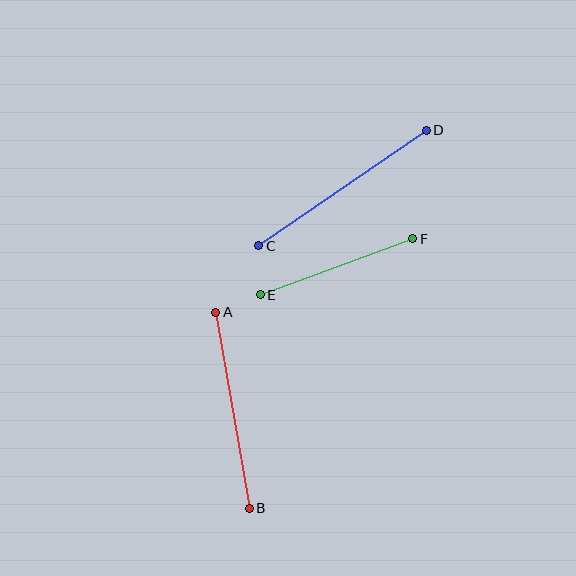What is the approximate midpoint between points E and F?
The midpoint is at approximately (337, 267) pixels.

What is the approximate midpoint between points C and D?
The midpoint is at approximately (342, 188) pixels.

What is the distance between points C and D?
The distance is approximately 203 pixels.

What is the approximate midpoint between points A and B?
The midpoint is at approximately (233, 410) pixels.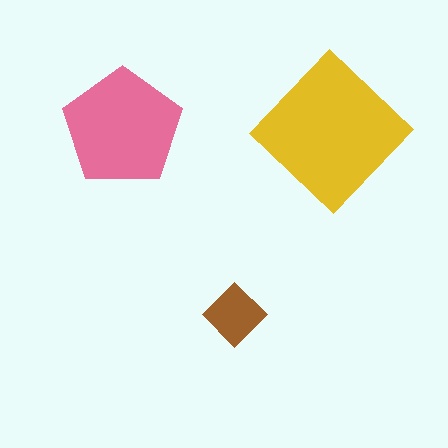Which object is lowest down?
The brown diamond is bottommost.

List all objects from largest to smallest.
The yellow diamond, the pink pentagon, the brown diamond.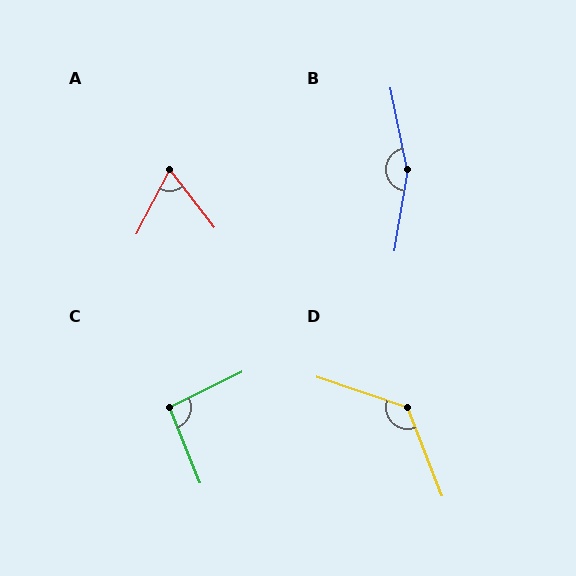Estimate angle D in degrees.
Approximately 130 degrees.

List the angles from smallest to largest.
A (65°), C (94°), D (130°), B (159°).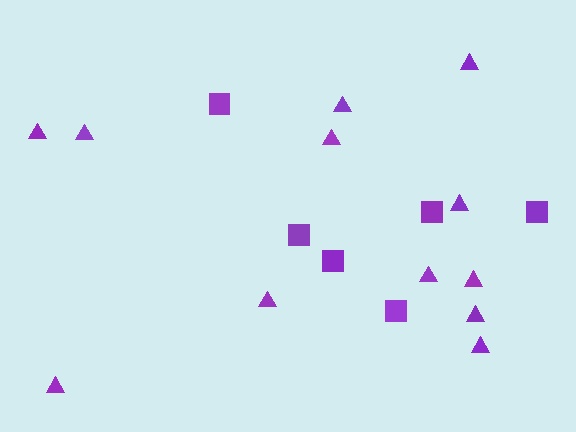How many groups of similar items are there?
There are 2 groups: one group of squares (6) and one group of triangles (12).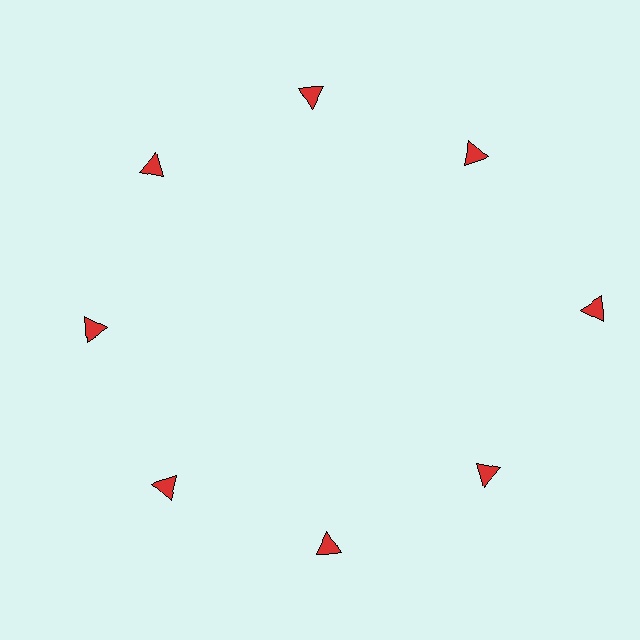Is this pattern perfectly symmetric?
No. The 8 red triangles are arranged in a ring, but one element near the 3 o'clock position is pushed outward from the center, breaking the 8-fold rotational symmetry.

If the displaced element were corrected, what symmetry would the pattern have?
It would have 8-fold rotational symmetry — the pattern would map onto itself every 45 degrees.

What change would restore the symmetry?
The symmetry would be restored by moving it inward, back onto the ring so that all 8 triangles sit at equal angles and equal distance from the center.